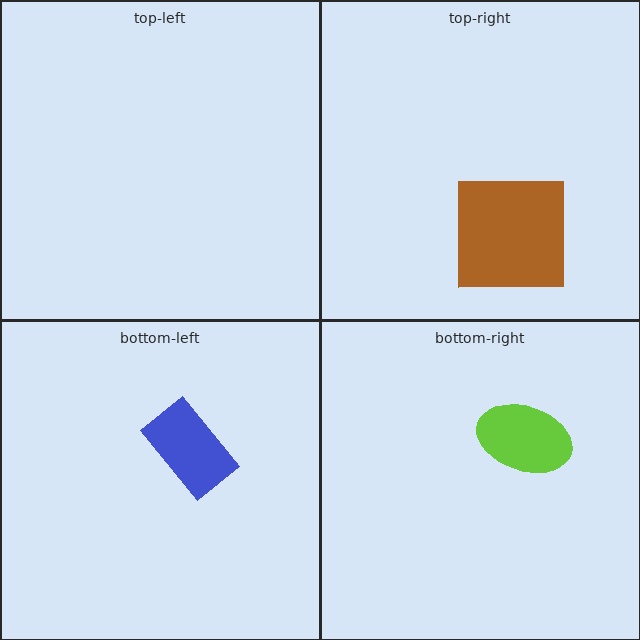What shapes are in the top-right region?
The brown square.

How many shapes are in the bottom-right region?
1.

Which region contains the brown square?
The top-right region.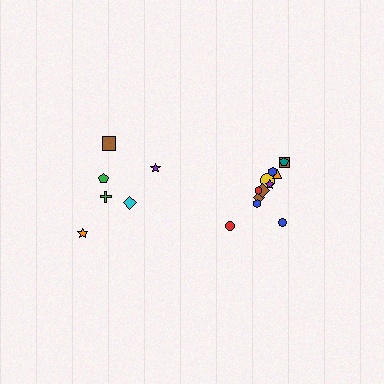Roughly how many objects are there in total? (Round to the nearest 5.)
Roughly 20 objects in total.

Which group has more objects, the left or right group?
The right group.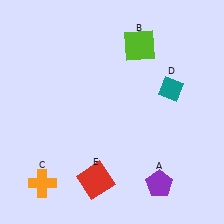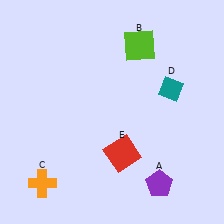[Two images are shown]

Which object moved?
The red square (E) moved up.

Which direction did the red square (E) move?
The red square (E) moved up.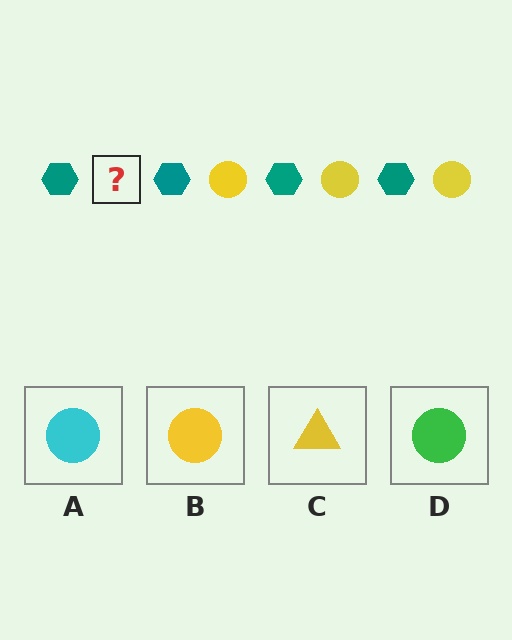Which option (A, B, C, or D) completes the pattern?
B.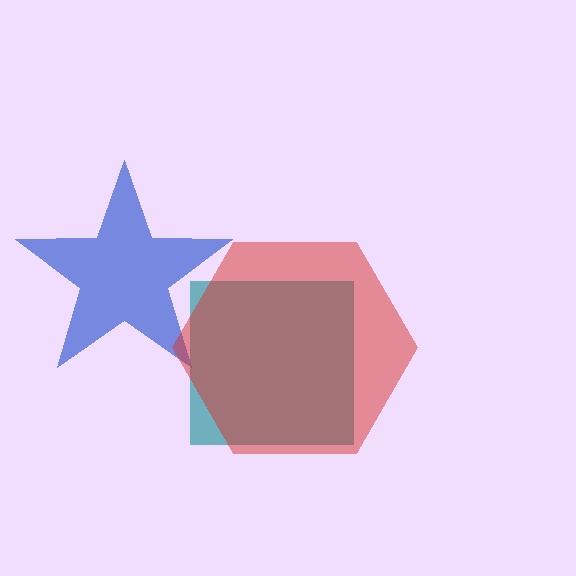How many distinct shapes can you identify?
There are 3 distinct shapes: a teal square, a blue star, a red hexagon.